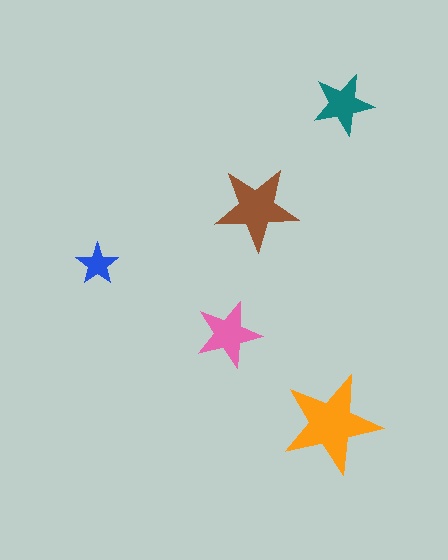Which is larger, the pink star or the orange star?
The orange one.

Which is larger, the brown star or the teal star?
The brown one.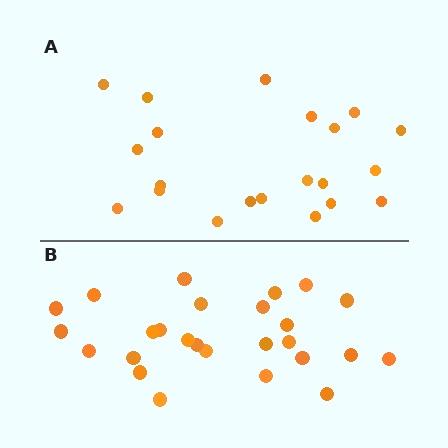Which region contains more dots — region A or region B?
Region B (the bottom region) has more dots.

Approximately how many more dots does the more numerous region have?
Region B has about 5 more dots than region A.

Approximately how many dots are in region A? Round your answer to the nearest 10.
About 20 dots. (The exact count is 21, which rounds to 20.)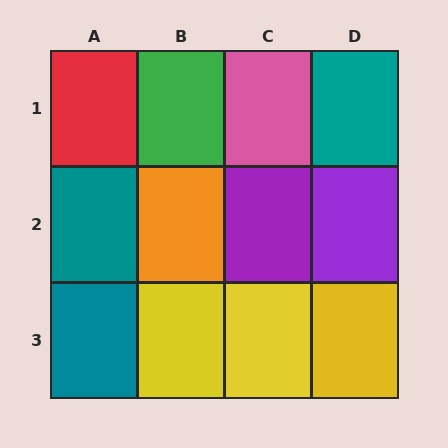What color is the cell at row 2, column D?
Purple.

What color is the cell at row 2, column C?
Purple.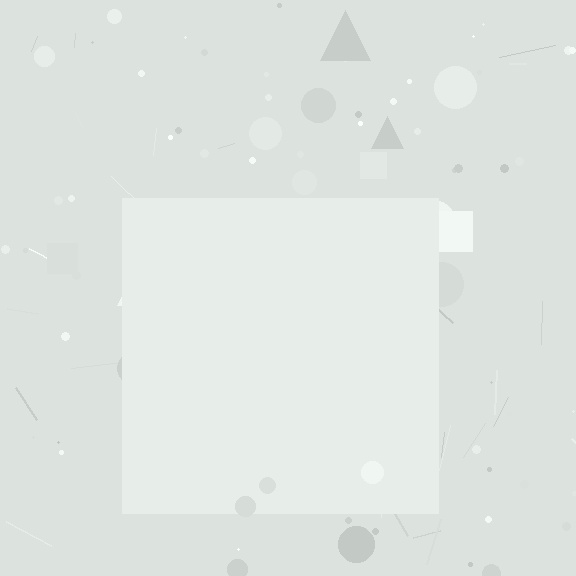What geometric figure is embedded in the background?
A square is embedded in the background.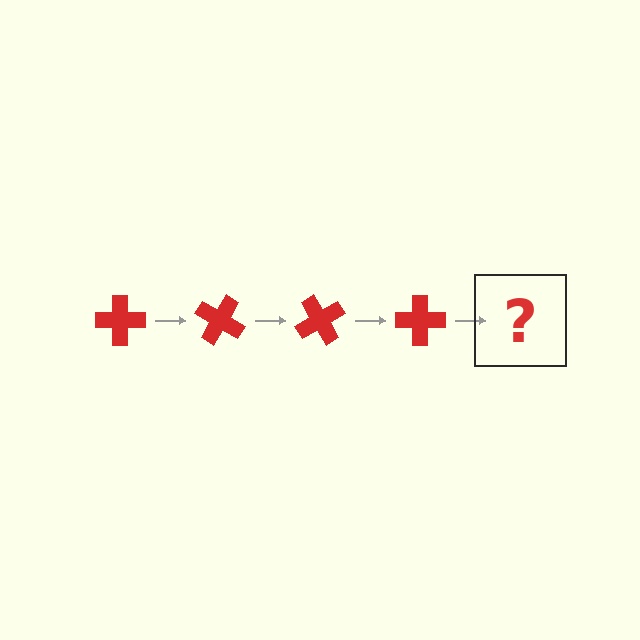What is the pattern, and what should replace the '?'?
The pattern is that the cross rotates 30 degrees each step. The '?' should be a red cross rotated 120 degrees.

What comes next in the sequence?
The next element should be a red cross rotated 120 degrees.